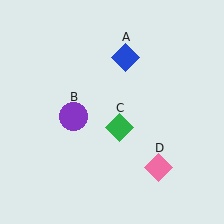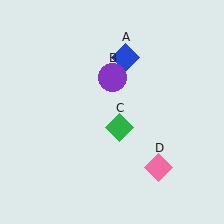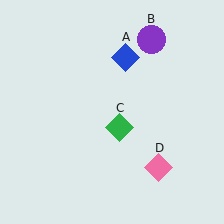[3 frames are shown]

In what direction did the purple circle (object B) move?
The purple circle (object B) moved up and to the right.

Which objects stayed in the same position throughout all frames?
Blue diamond (object A) and green diamond (object C) and pink diamond (object D) remained stationary.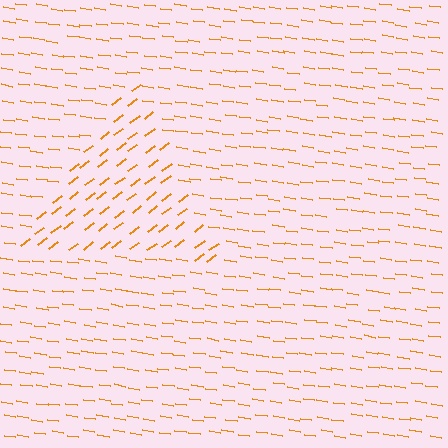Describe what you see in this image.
The image is filled with small orange line segments. A triangle region in the image has lines oriented differently from the surrounding lines, creating a visible texture boundary.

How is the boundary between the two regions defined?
The boundary is defined purely by a change in line orientation (approximately 45 degrees difference). All lines are the same color and thickness.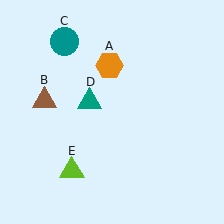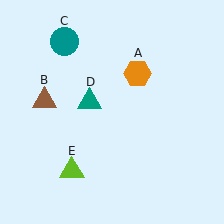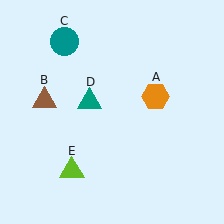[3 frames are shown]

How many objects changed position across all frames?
1 object changed position: orange hexagon (object A).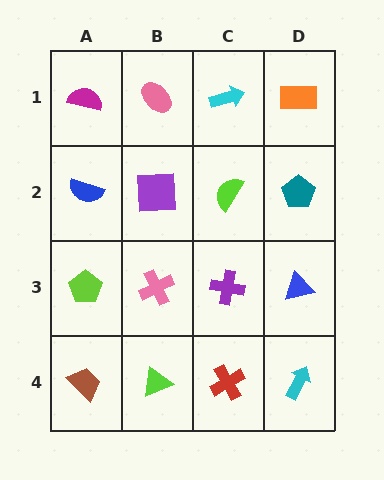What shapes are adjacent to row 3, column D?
A teal pentagon (row 2, column D), a cyan arrow (row 4, column D), a purple cross (row 3, column C).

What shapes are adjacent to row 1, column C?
A lime semicircle (row 2, column C), a pink ellipse (row 1, column B), an orange rectangle (row 1, column D).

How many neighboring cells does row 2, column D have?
3.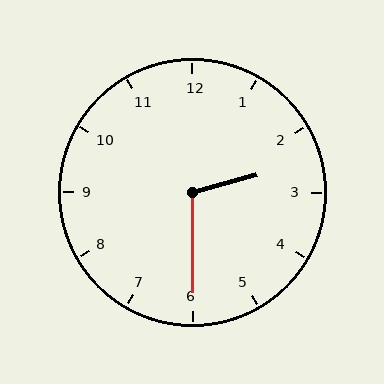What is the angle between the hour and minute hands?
Approximately 105 degrees.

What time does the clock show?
2:30.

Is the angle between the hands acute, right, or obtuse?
It is obtuse.